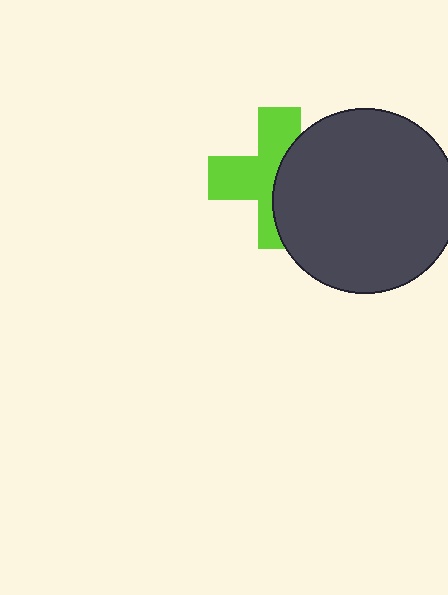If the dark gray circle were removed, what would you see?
You would see the complete lime cross.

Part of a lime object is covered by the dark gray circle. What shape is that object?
It is a cross.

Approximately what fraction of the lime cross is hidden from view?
Roughly 45% of the lime cross is hidden behind the dark gray circle.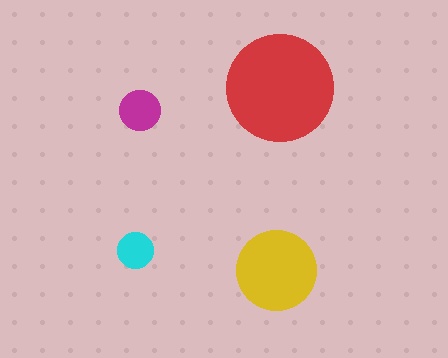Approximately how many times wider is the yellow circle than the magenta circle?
About 2 times wider.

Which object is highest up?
The red circle is topmost.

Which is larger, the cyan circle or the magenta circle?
The magenta one.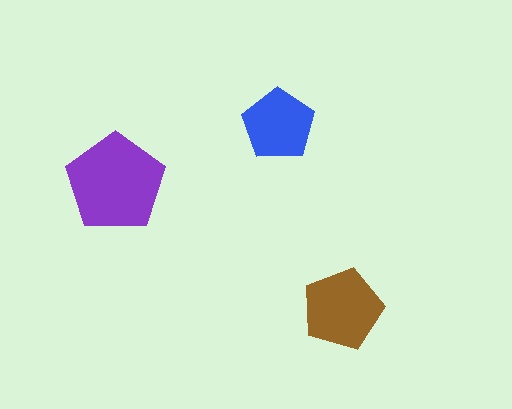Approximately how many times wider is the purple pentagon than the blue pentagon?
About 1.5 times wider.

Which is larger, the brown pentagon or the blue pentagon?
The brown one.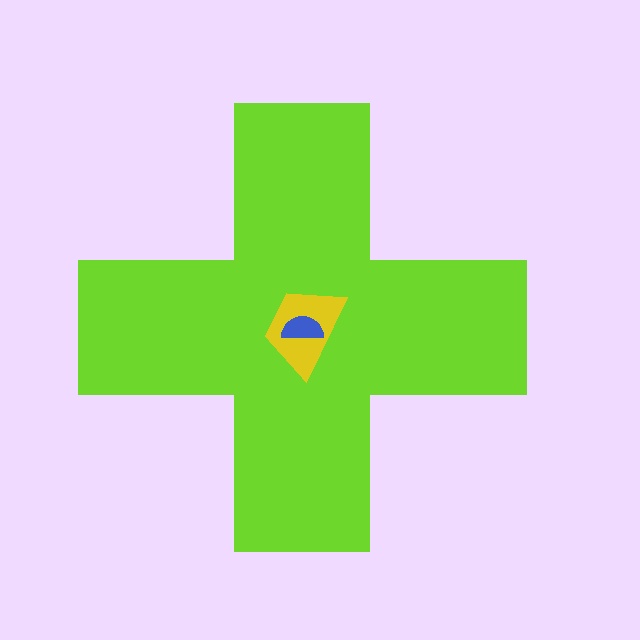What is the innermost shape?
The blue semicircle.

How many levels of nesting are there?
3.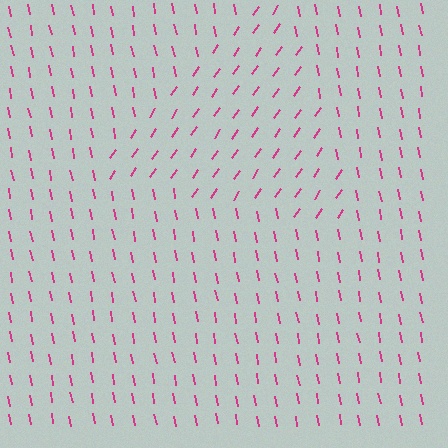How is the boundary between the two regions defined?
The boundary is defined purely by a change in line orientation (approximately 45 degrees difference). All lines are the same color and thickness.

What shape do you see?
I see a triangle.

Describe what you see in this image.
The image is filled with small magenta line segments. A triangle region in the image has lines oriented differently from the surrounding lines, creating a visible texture boundary.